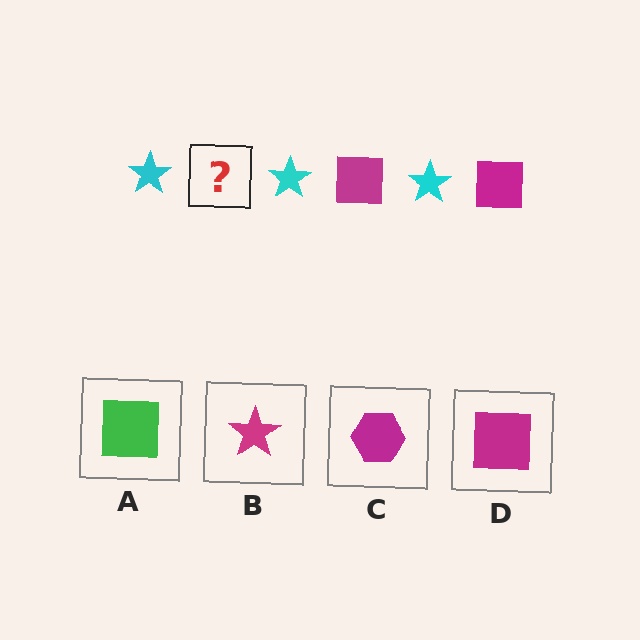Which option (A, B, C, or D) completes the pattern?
D.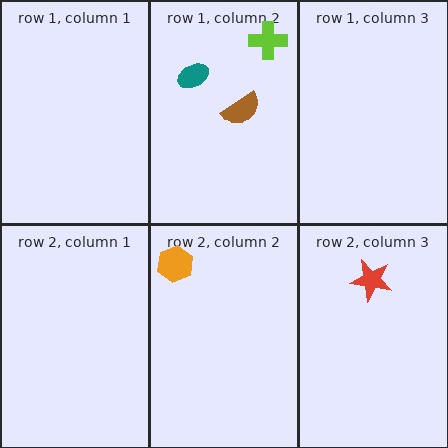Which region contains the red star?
The row 2, column 3 region.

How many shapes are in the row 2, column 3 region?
1.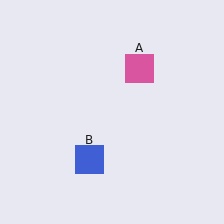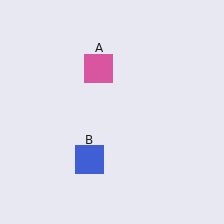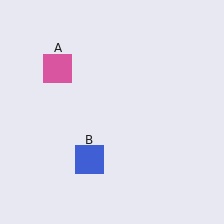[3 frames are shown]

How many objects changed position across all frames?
1 object changed position: pink square (object A).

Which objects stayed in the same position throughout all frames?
Blue square (object B) remained stationary.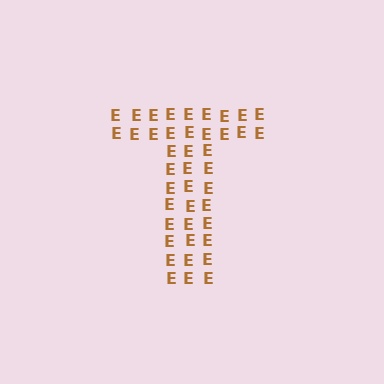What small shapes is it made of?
It is made of small letter E's.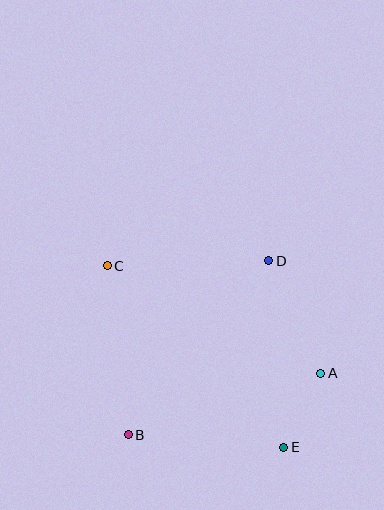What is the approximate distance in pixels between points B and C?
The distance between B and C is approximately 170 pixels.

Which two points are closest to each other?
Points A and E are closest to each other.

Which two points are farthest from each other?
Points C and E are farthest from each other.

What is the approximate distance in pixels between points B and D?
The distance between B and D is approximately 223 pixels.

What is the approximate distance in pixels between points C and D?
The distance between C and D is approximately 161 pixels.